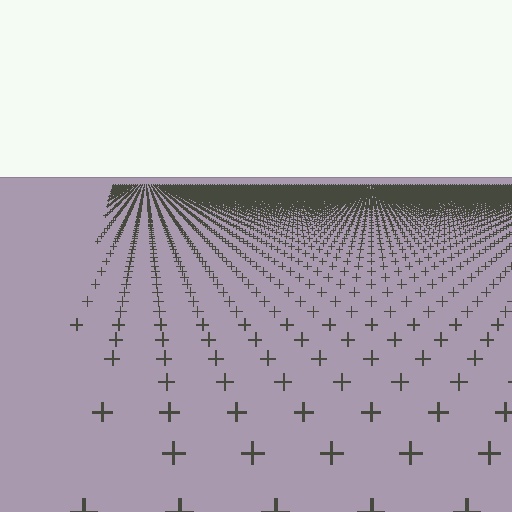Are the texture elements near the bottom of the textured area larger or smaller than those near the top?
Larger. Near the bottom, elements are closer to the viewer and appear at a bigger on-screen size.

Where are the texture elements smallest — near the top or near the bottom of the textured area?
Near the top.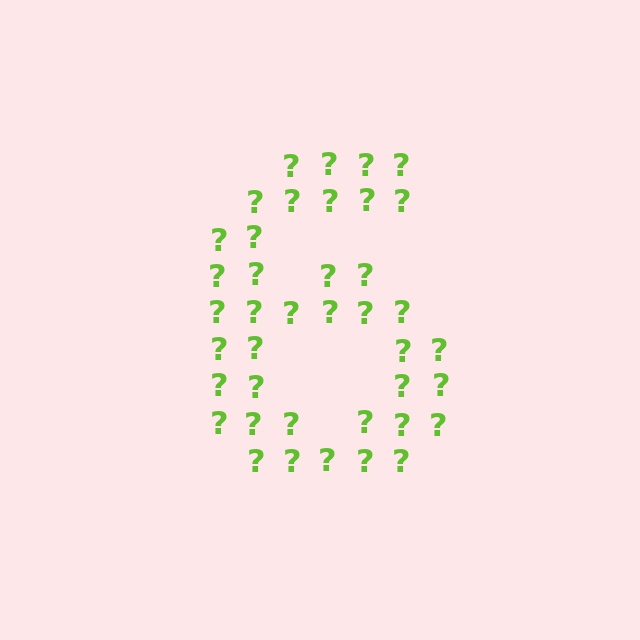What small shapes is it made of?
It is made of small question marks.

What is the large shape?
The large shape is the digit 6.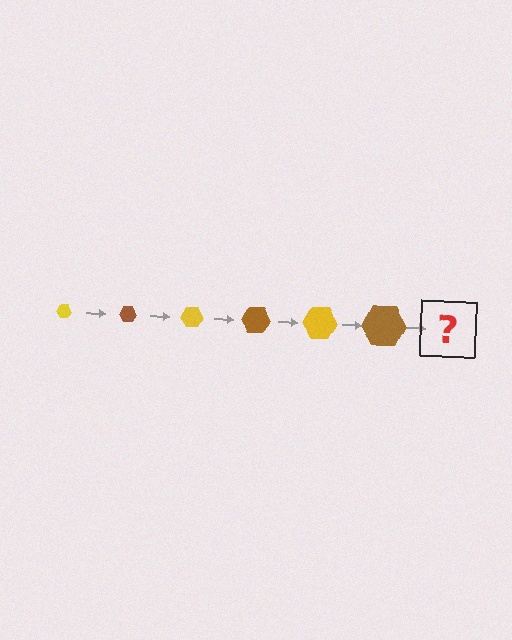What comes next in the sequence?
The next element should be a yellow hexagon, larger than the previous one.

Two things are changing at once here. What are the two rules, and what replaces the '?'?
The two rules are that the hexagon grows larger each step and the color cycles through yellow and brown. The '?' should be a yellow hexagon, larger than the previous one.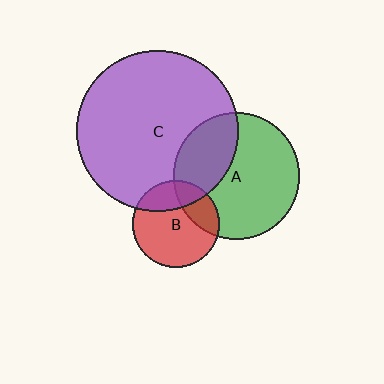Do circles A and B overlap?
Yes.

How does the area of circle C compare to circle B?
Approximately 3.4 times.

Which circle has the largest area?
Circle C (purple).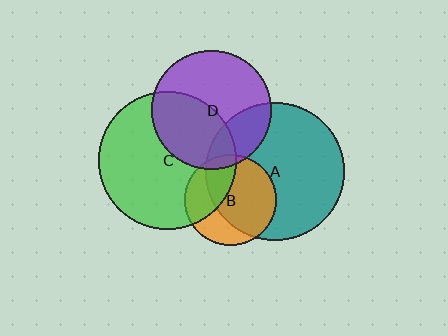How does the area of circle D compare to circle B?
Approximately 1.7 times.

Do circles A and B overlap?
Yes.